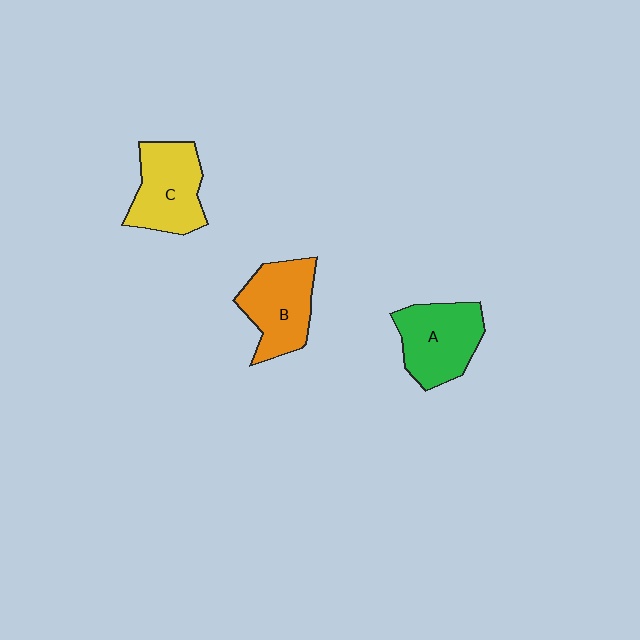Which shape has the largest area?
Shape A (green).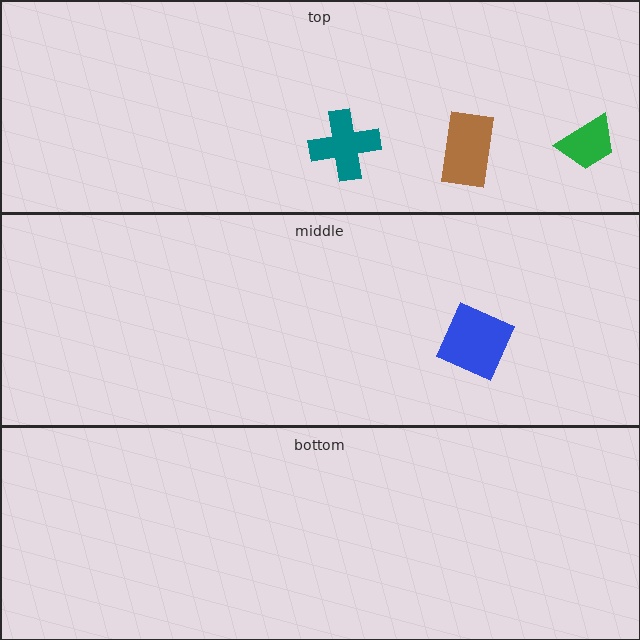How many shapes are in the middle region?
1.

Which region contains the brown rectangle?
The top region.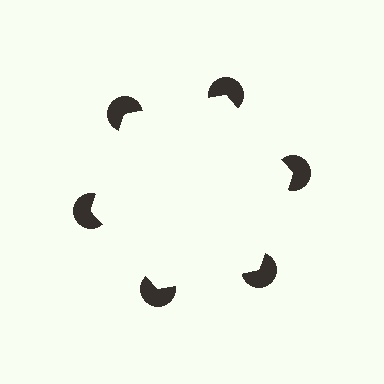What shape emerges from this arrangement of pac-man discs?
An illusory hexagon — its edges are inferred from the aligned wedge cuts in the pac-man discs, not physically drawn.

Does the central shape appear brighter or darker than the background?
It typically appears slightly brighter than the background, even though no actual brightness change is drawn.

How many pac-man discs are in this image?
There are 6 — one at each vertex of the illusory hexagon.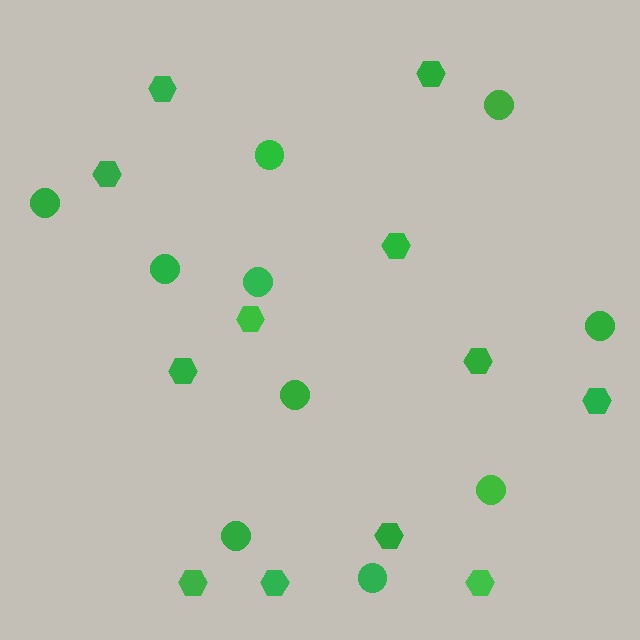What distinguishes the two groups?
There are 2 groups: one group of hexagons (12) and one group of circles (10).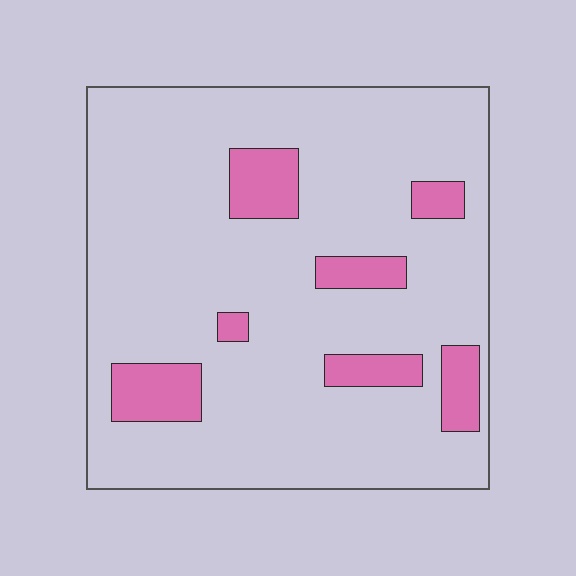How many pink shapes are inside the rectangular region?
7.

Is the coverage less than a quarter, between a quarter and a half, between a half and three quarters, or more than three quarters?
Less than a quarter.